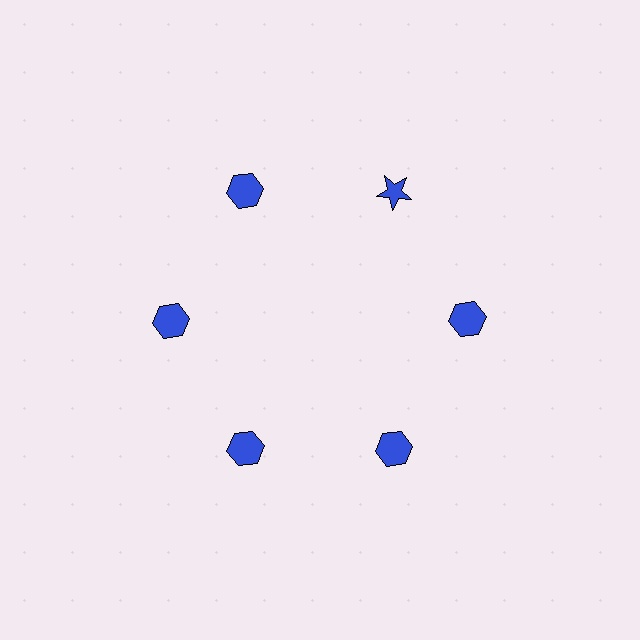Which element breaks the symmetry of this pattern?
The blue star at roughly the 1 o'clock position breaks the symmetry. All other shapes are blue hexagons.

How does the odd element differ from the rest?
It has a different shape: star instead of hexagon.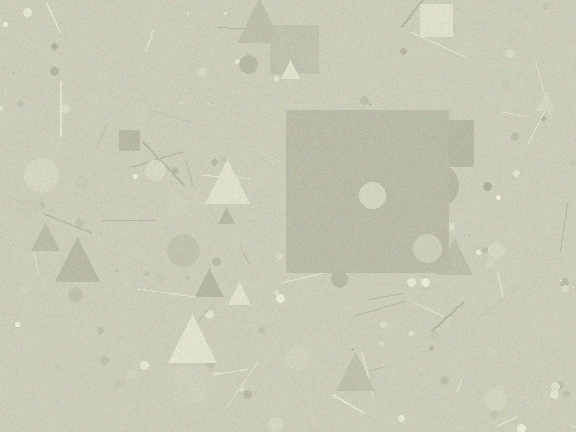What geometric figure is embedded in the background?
A square is embedded in the background.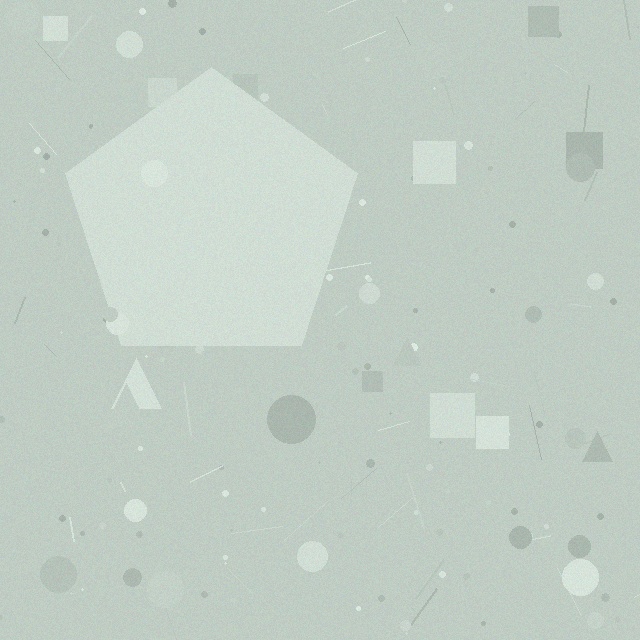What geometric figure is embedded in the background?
A pentagon is embedded in the background.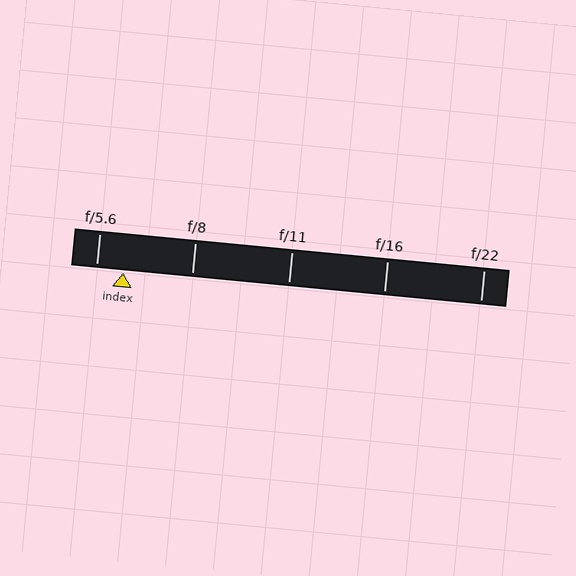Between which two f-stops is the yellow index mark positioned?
The index mark is between f/5.6 and f/8.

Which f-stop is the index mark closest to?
The index mark is closest to f/5.6.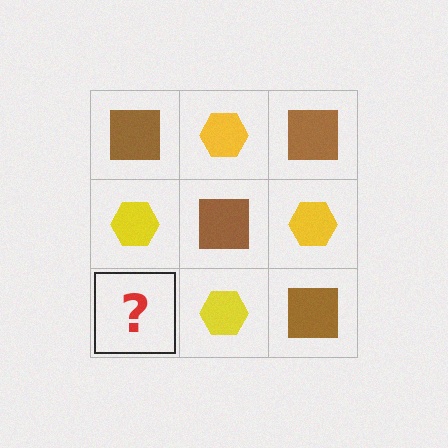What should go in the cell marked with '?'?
The missing cell should contain a brown square.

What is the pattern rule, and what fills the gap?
The rule is that it alternates brown square and yellow hexagon in a checkerboard pattern. The gap should be filled with a brown square.